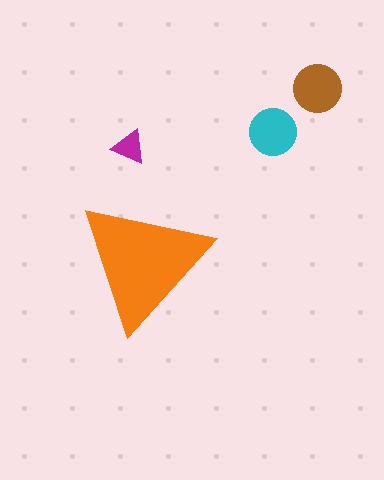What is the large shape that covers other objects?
An orange triangle.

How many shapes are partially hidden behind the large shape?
0 shapes are partially hidden.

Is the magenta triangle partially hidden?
No, the magenta triangle is fully visible.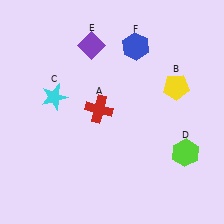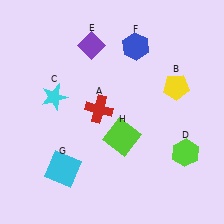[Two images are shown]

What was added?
A cyan square (G), a lime square (H) were added in Image 2.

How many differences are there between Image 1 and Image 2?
There are 2 differences between the two images.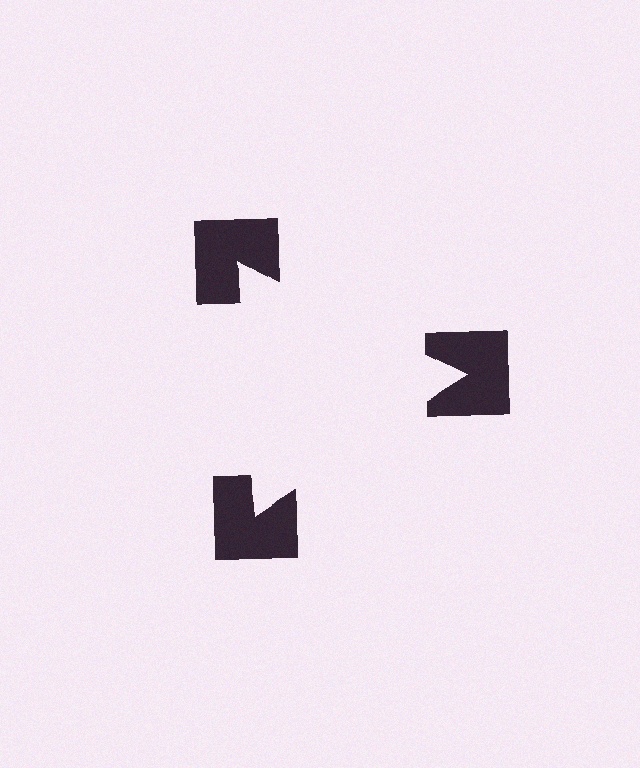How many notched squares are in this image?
There are 3 — one at each vertex of the illusory triangle.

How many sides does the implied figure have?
3 sides.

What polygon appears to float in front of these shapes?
An illusory triangle — its edges are inferred from the aligned wedge cuts in the notched squares, not physically drawn.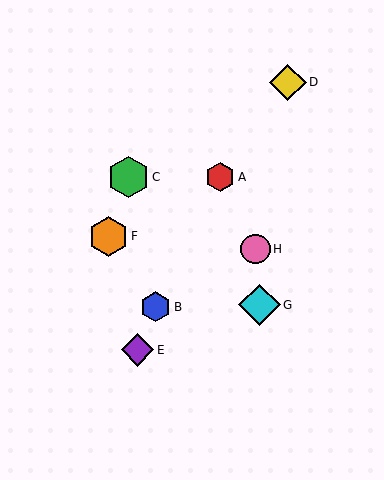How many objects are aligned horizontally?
2 objects (A, C) are aligned horizontally.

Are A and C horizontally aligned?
Yes, both are at y≈177.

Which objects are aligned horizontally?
Objects A, C are aligned horizontally.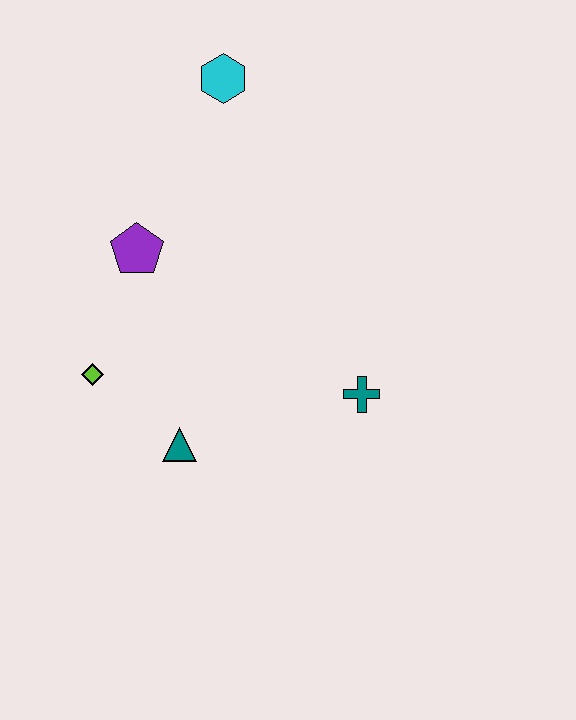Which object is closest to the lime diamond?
The teal triangle is closest to the lime diamond.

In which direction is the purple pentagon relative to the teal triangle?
The purple pentagon is above the teal triangle.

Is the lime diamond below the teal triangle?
No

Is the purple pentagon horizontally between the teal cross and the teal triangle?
No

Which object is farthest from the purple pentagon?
The teal cross is farthest from the purple pentagon.